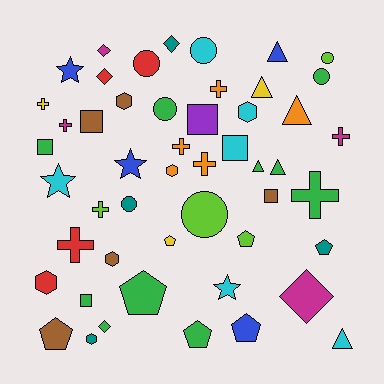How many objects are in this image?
There are 50 objects.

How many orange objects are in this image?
There are 5 orange objects.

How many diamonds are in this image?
There are 5 diamonds.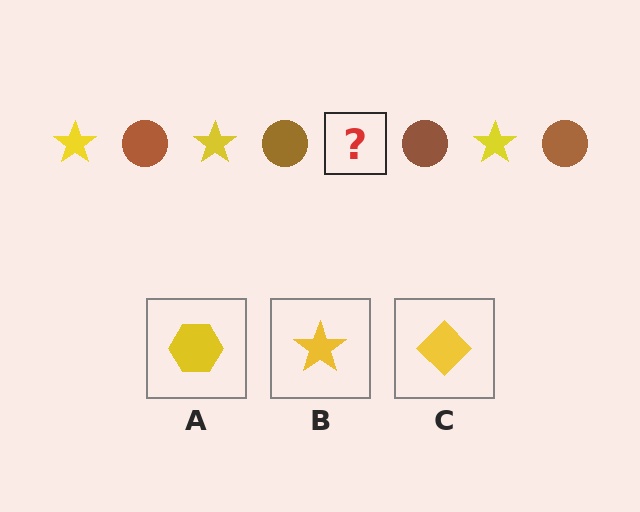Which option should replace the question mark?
Option B.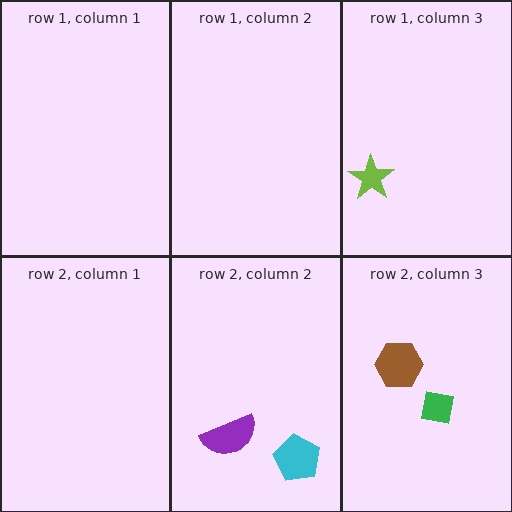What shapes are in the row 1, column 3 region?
The lime star.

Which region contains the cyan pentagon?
The row 2, column 2 region.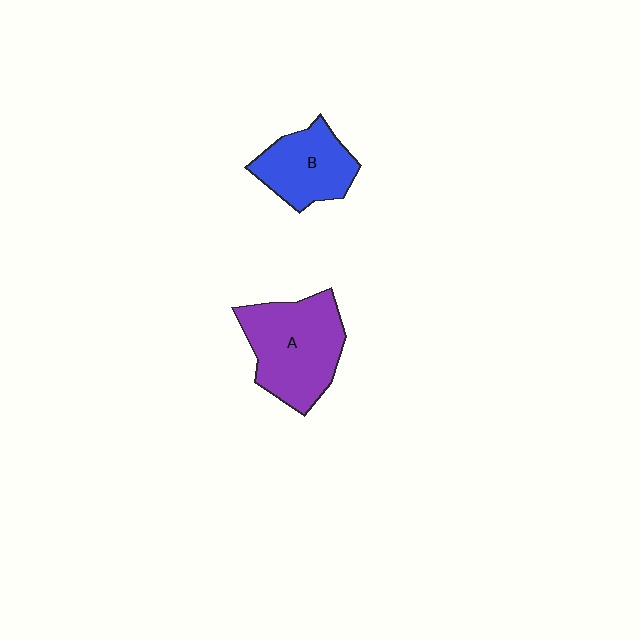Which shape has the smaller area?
Shape B (blue).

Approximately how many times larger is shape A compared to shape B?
Approximately 1.5 times.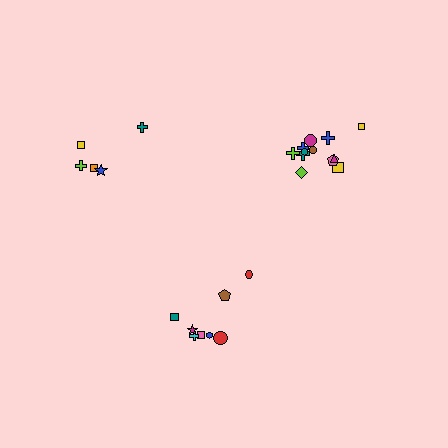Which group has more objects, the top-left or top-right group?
The top-right group.